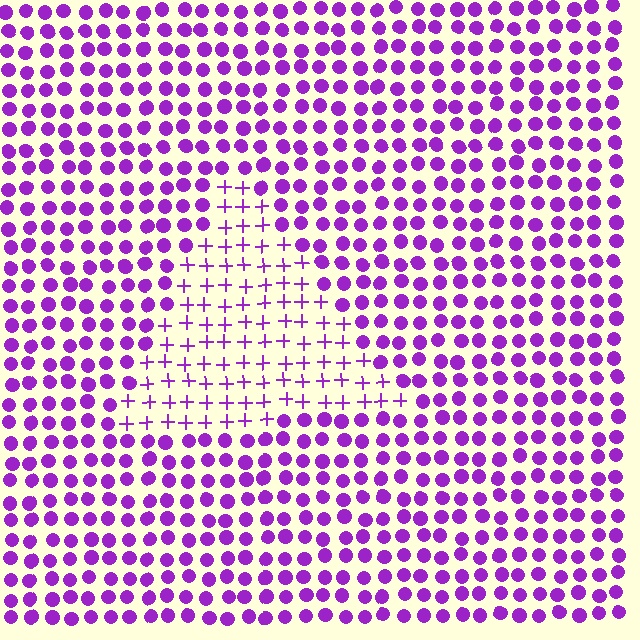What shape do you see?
I see a triangle.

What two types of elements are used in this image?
The image uses plus signs inside the triangle region and circles outside it.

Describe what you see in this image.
The image is filled with small purple elements arranged in a uniform grid. A triangle-shaped region contains plus signs, while the surrounding area contains circles. The boundary is defined purely by the change in element shape.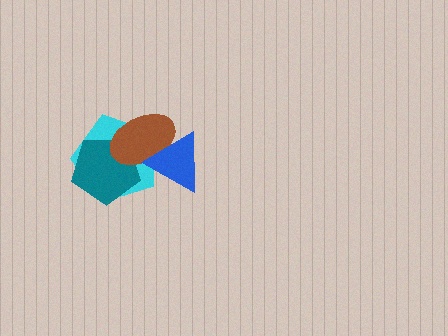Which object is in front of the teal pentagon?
The brown ellipse is in front of the teal pentagon.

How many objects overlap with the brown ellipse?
3 objects overlap with the brown ellipse.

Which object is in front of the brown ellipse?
The blue triangle is in front of the brown ellipse.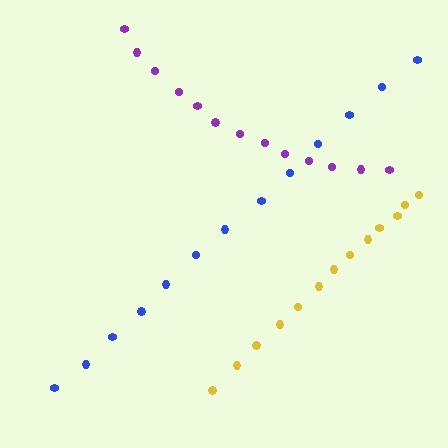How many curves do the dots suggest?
There are 3 distinct paths.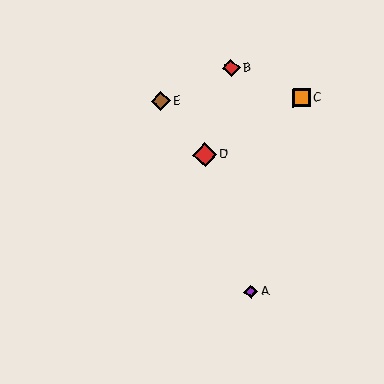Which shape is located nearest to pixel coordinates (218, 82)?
The red diamond (labeled B) at (231, 68) is nearest to that location.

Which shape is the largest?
The red diamond (labeled D) is the largest.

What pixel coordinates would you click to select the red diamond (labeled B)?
Click at (231, 68) to select the red diamond B.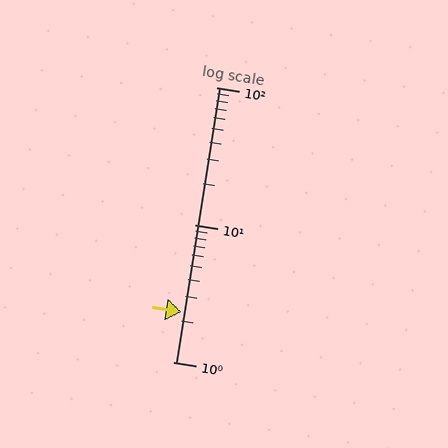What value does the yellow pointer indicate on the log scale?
The pointer indicates approximately 2.3.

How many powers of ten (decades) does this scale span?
The scale spans 2 decades, from 1 to 100.